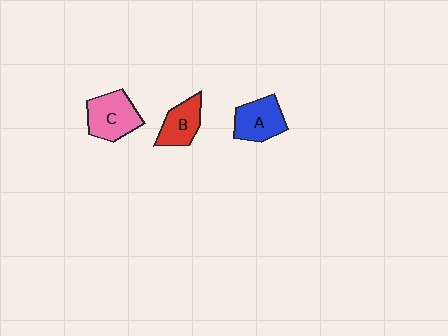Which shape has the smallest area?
Shape B (red).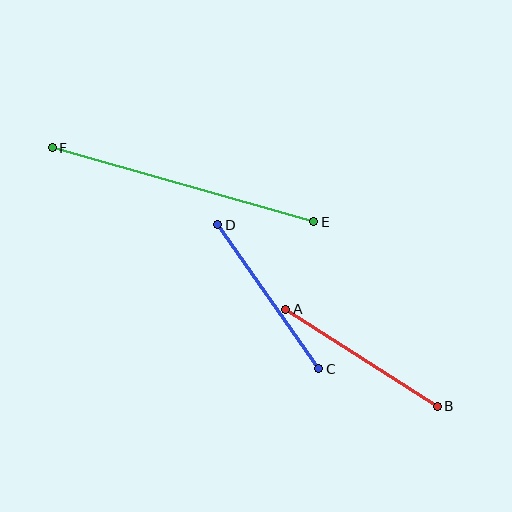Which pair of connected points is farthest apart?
Points E and F are farthest apart.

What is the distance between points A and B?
The distance is approximately 180 pixels.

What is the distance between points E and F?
The distance is approximately 272 pixels.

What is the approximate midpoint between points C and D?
The midpoint is at approximately (268, 297) pixels.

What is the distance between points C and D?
The distance is approximately 176 pixels.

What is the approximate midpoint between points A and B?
The midpoint is at approximately (362, 358) pixels.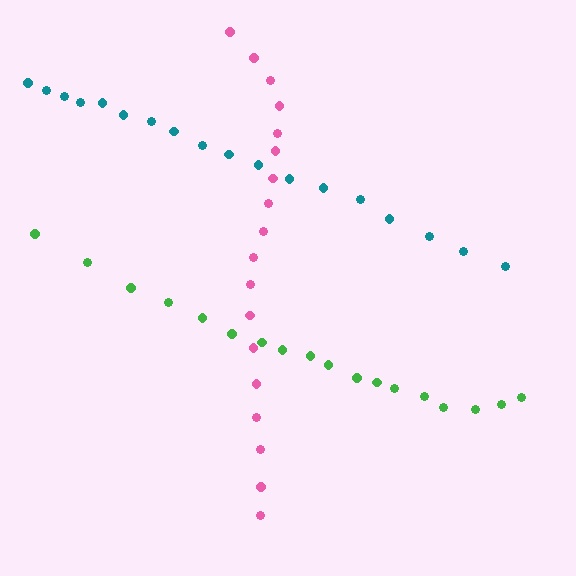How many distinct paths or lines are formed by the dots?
There are 3 distinct paths.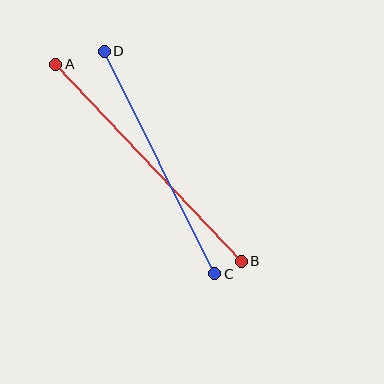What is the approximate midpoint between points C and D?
The midpoint is at approximately (159, 163) pixels.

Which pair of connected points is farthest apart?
Points A and B are farthest apart.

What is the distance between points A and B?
The distance is approximately 271 pixels.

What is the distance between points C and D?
The distance is approximately 248 pixels.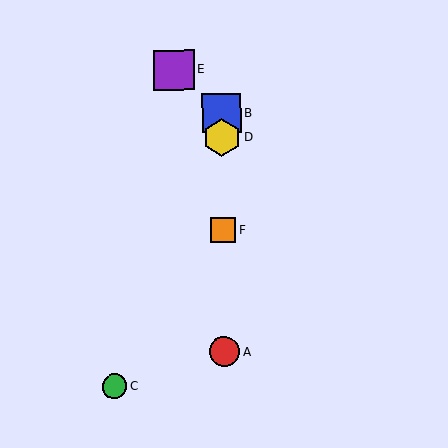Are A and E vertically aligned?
No, A is at x≈224 and E is at x≈174.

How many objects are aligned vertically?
4 objects (A, B, D, F) are aligned vertically.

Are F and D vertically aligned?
Yes, both are at x≈223.